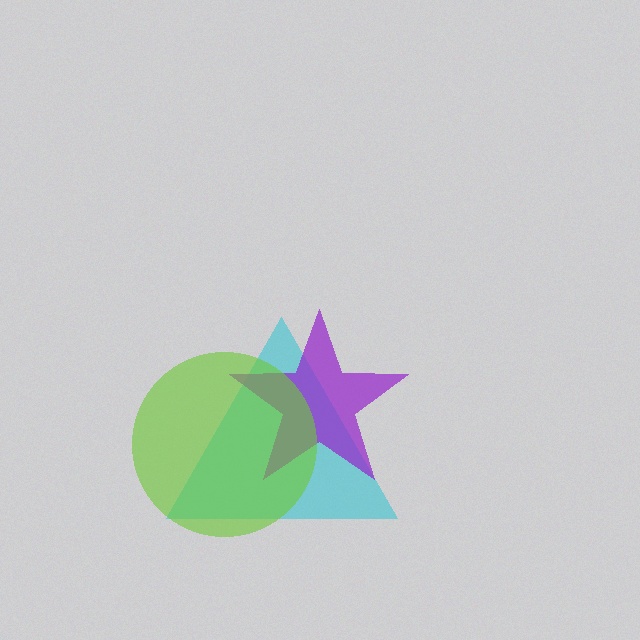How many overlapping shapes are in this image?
There are 3 overlapping shapes in the image.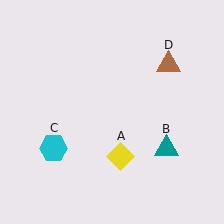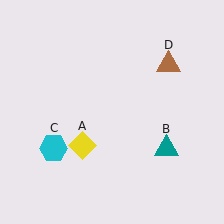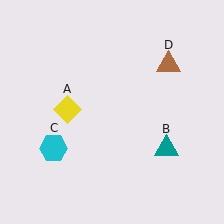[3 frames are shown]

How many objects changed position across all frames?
1 object changed position: yellow diamond (object A).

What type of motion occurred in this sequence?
The yellow diamond (object A) rotated clockwise around the center of the scene.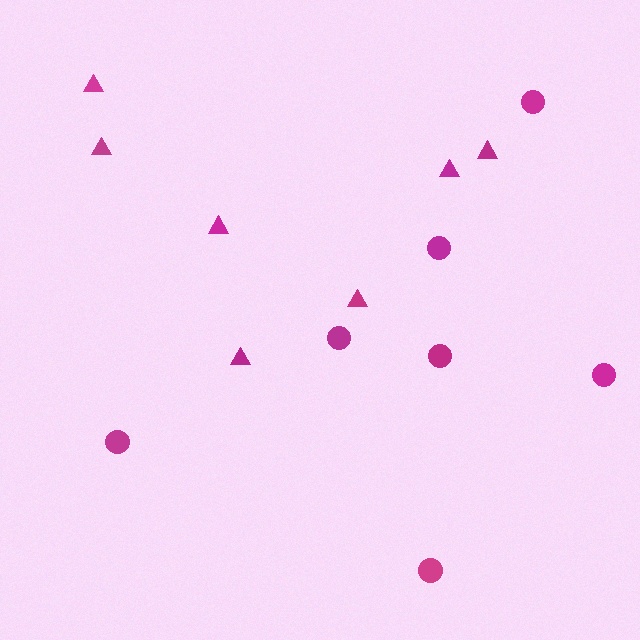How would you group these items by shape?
There are 2 groups: one group of circles (7) and one group of triangles (7).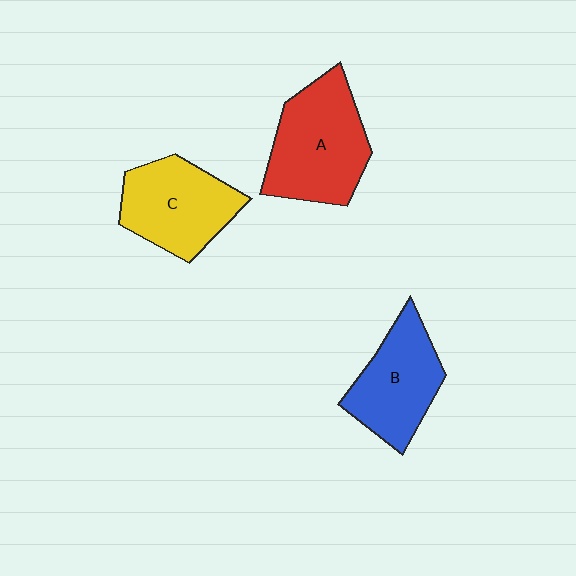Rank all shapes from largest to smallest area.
From largest to smallest: A (red), C (yellow), B (blue).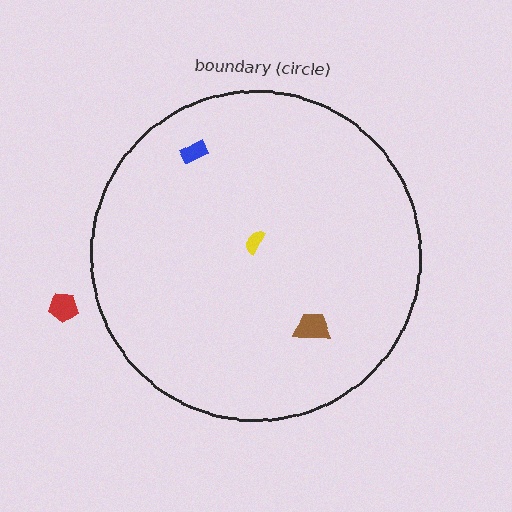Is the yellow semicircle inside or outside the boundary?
Inside.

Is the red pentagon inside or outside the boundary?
Outside.